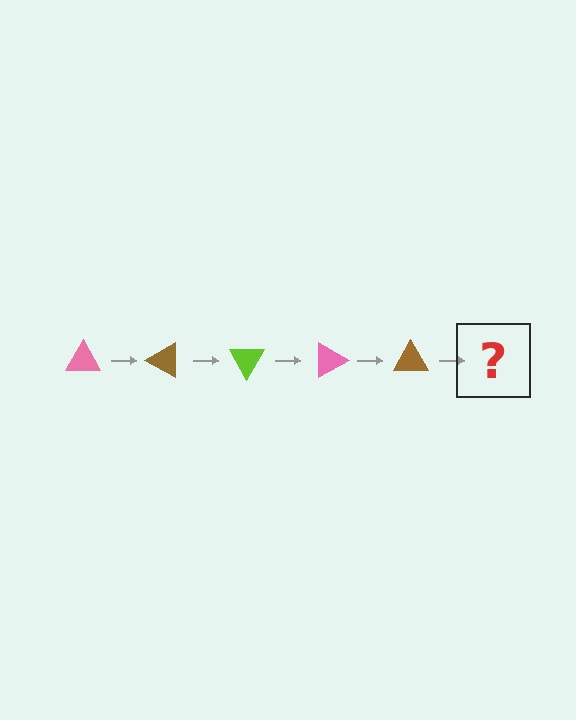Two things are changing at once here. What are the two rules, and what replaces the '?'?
The two rules are that it rotates 30 degrees each step and the color cycles through pink, brown, and lime. The '?' should be a lime triangle, rotated 150 degrees from the start.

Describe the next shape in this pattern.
It should be a lime triangle, rotated 150 degrees from the start.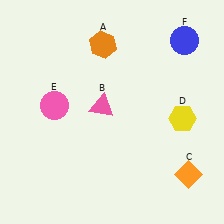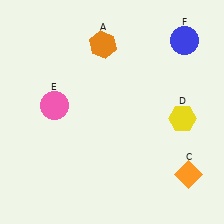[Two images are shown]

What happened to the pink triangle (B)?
The pink triangle (B) was removed in Image 2. It was in the top-left area of Image 1.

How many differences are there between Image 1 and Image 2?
There is 1 difference between the two images.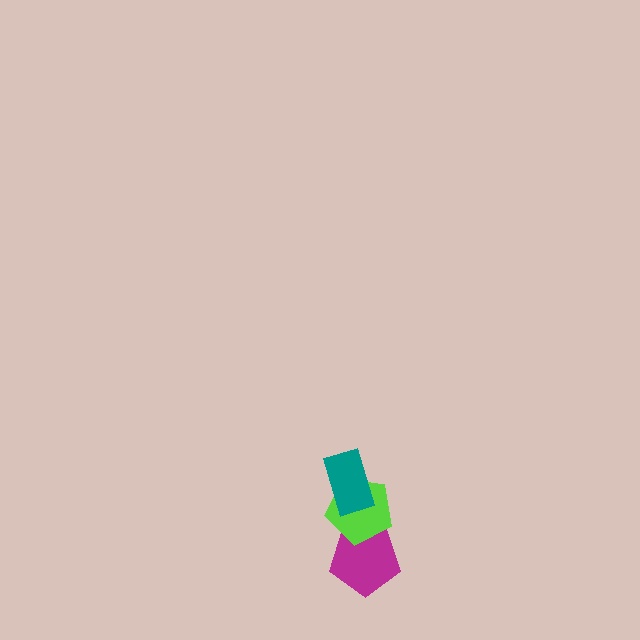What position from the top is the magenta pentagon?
The magenta pentagon is 3rd from the top.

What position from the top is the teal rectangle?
The teal rectangle is 1st from the top.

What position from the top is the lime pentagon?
The lime pentagon is 2nd from the top.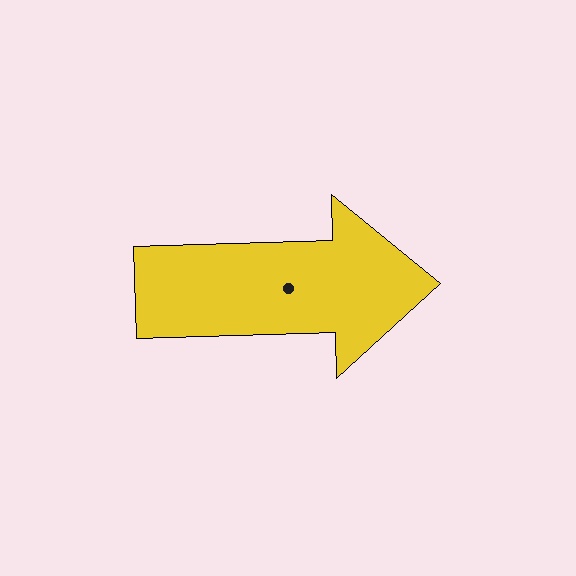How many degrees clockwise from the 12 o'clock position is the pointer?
Approximately 88 degrees.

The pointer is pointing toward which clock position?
Roughly 3 o'clock.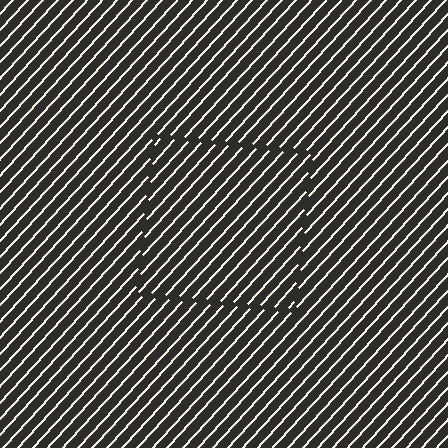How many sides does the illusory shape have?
4 sides — the line-ends trace a square.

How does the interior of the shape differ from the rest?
The interior of the shape contains the same grating, shifted by half a period — the contour is defined by the phase discontinuity where line-ends from the inner and outer gratings abut.